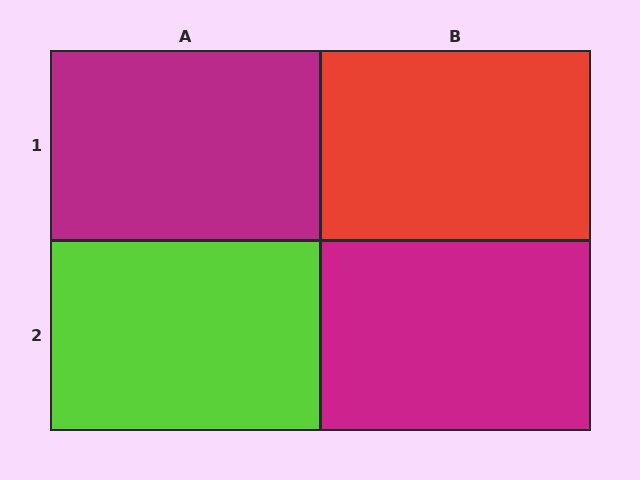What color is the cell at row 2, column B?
Magenta.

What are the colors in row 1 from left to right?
Magenta, red.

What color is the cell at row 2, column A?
Lime.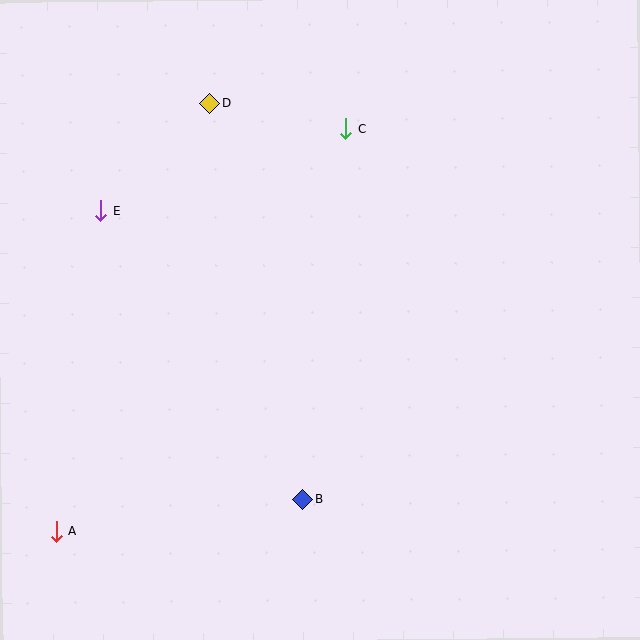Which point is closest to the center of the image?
Point B at (302, 499) is closest to the center.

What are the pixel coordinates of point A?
Point A is at (56, 532).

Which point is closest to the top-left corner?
Point E is closest to the top-left corner.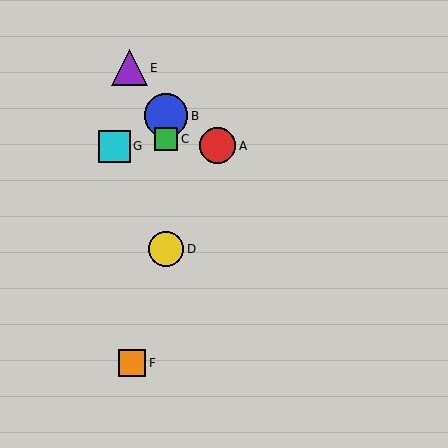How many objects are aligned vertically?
3 objects (B, C, D) are aligned vertically.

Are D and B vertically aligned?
Yes, both are at x≈166.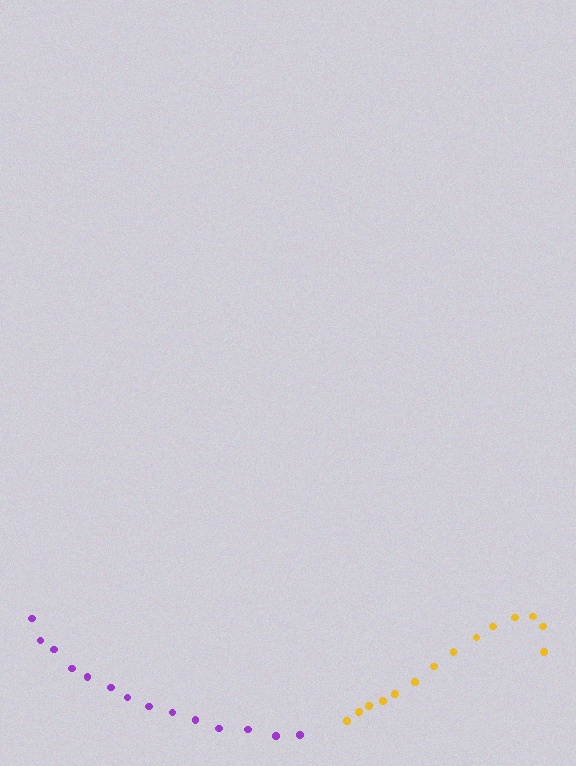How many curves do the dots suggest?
There are 2 distinct paths.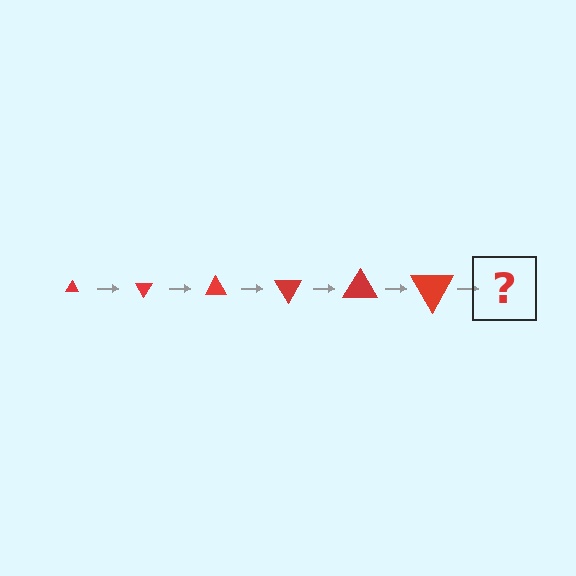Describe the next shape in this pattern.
It should be a triangle, larger than the previous one and rotated 360 degrees from the start.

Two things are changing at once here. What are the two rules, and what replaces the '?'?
The two rules are that the triangle grows larger each step and it rotates 60 degrees each step. The '?' should be a triangle, larger than the previous one and rotated 360 degrees from the start.